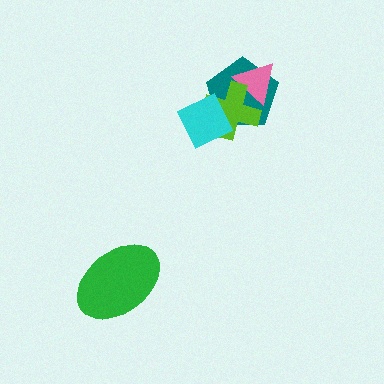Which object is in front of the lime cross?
The cyan diamond is in front of the lime cross.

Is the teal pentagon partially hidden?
Yes, it is partially covered by another shape.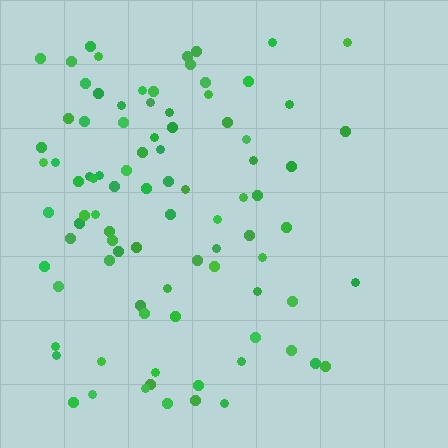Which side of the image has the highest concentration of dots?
The left.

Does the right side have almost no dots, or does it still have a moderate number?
Still a moderate number, just noticeably fewer than the left.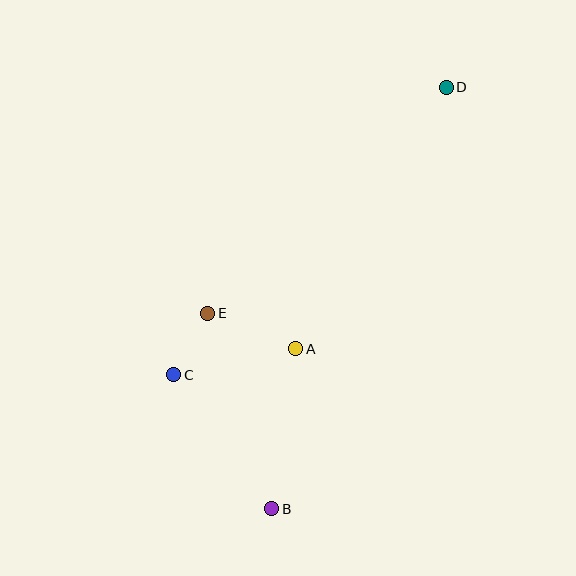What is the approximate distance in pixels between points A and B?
The distance between A and B is approximately 162 pixels.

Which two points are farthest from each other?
Points B and D are farthest from each other.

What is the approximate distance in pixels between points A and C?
The distance between A and C is approximately 125 pixels.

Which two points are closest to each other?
Points C and E are closest to each other.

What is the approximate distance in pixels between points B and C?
The distance between B and C is approximately 166 pixels.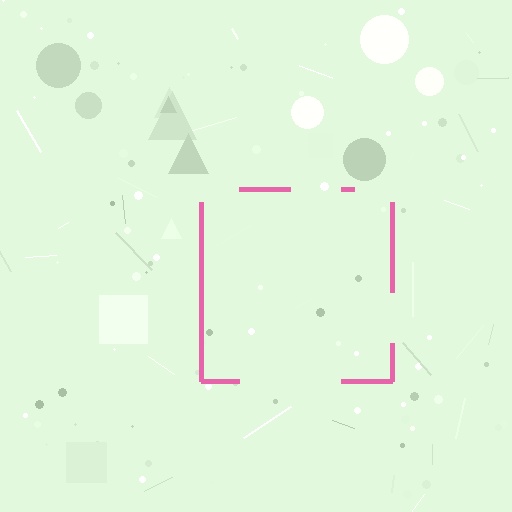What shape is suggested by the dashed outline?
The dashed outline suggests a square.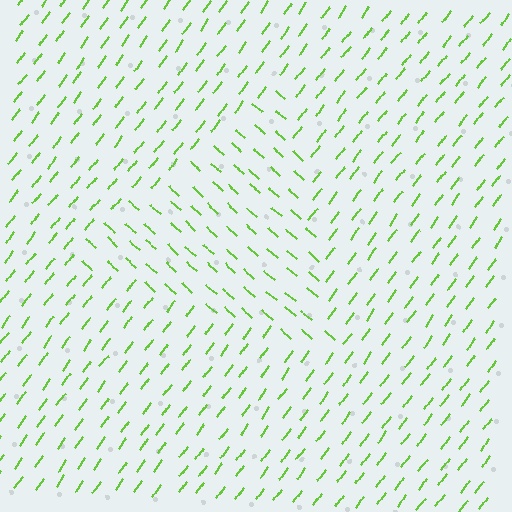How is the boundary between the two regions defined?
The boundary is defined purely by a change in line orientation (approximately 85 degrees difference). All lines are the same color and thickness.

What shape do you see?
I see a triangle.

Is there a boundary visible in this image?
Yes, there is a texture boundary formed by a change in line orientation.